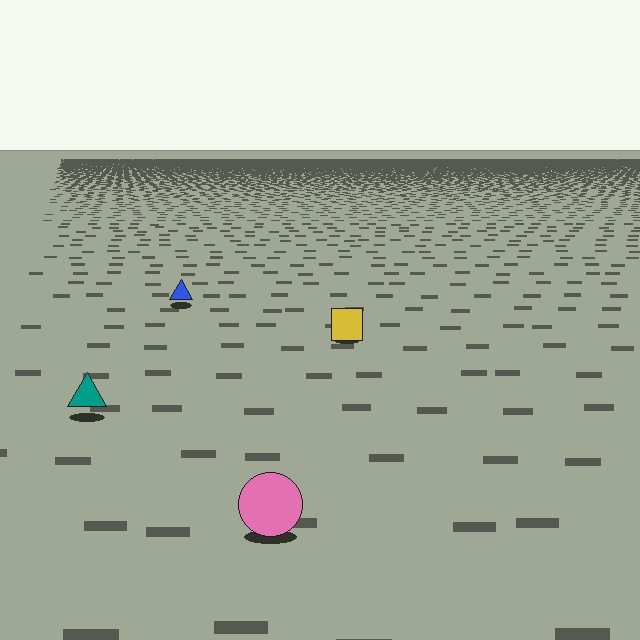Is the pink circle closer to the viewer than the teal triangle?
Yes. The pink circle is closer — you can tell from the texture gradient: the ground texture is coarser near it.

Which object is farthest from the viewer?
The blue triangle is farthest from the viewer. It appears smaller and the ground texture around it is denser.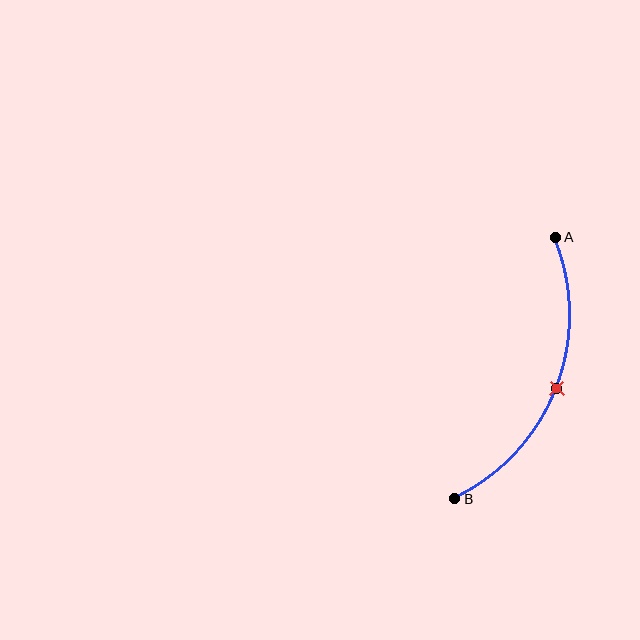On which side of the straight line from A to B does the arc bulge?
The arc bulges to the right of the straight line connecting A and B.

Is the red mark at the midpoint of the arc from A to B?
Yes. The red mark lies on the arc at equal arc-length from both A and B — it is the arc midpoint.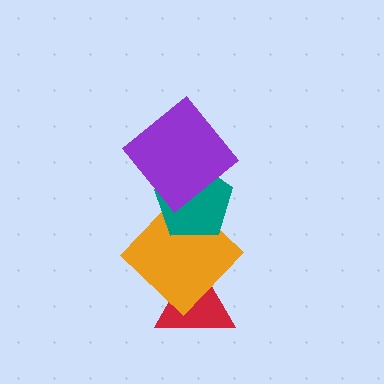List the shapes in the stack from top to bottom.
From top to bottom: the purple diamond, the teal pentagon, the orange diamond, the red triangle.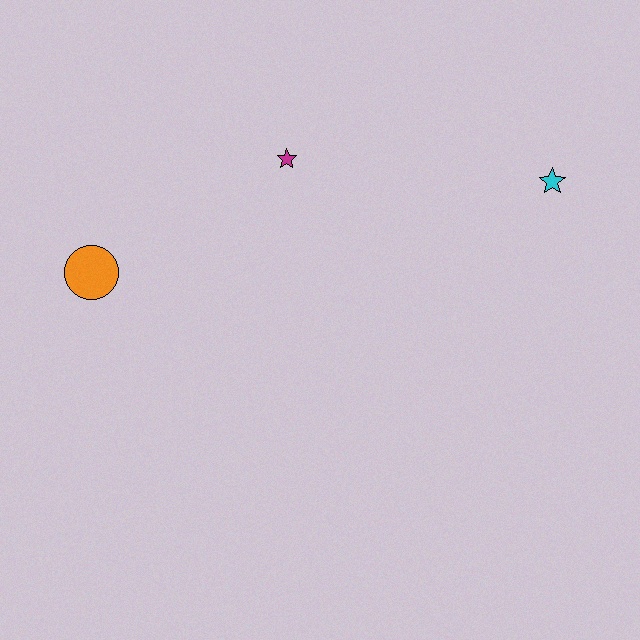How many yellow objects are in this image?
There are no yellow objects.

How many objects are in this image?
There are 3 objects.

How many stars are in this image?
There are 2 stars.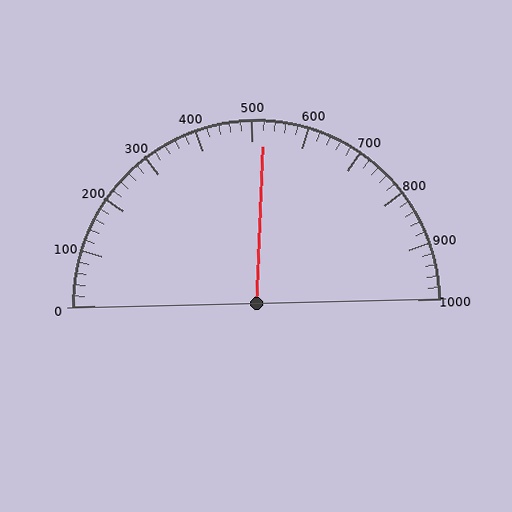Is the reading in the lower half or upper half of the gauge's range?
The reading is in the upper half of the range (0 to 1000).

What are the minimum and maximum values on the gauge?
The gauge ranges from 0 to 1000.